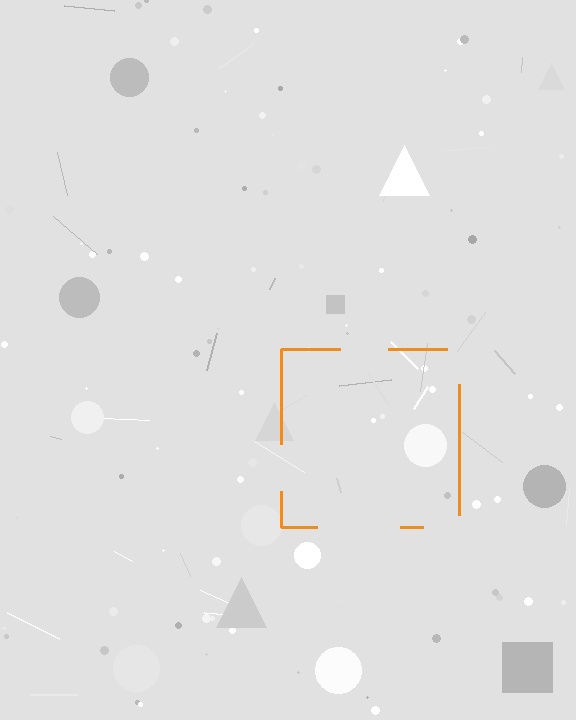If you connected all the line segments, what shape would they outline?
They would outline a square.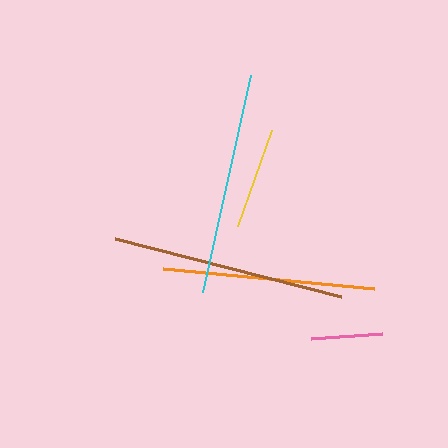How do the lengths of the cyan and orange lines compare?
The cyan and orange lines are approximately the same length.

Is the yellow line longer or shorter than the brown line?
The brown line is longer than the yellow line.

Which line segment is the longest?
The brown line is the longest at approximately 233 pixels.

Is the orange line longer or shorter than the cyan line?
The cyan line is longer than the orange line.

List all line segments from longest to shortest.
From longest to shortest: brown, cyan, orange, yellow, pink.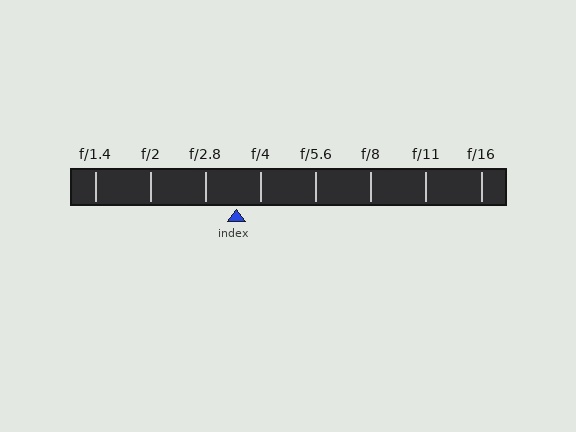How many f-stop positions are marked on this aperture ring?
There are 8 f-stop positions marked.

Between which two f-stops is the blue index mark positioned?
The index mark is between f/2.8 and f/4.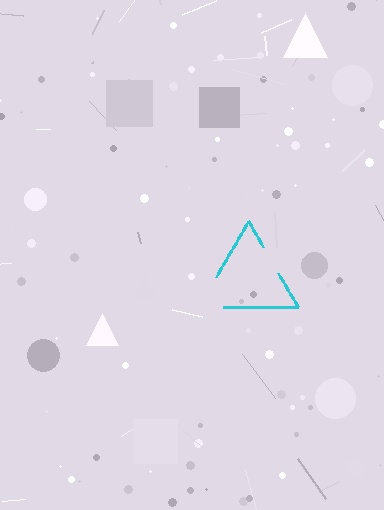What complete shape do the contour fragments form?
The contour fragments form a triangle.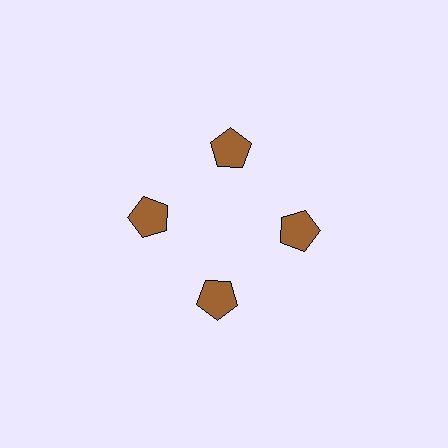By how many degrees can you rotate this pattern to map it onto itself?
The pattern maps onto itself every 90 degrees of rotation.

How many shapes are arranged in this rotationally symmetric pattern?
There are 4 shapes, arranged in 4 groups of 1.